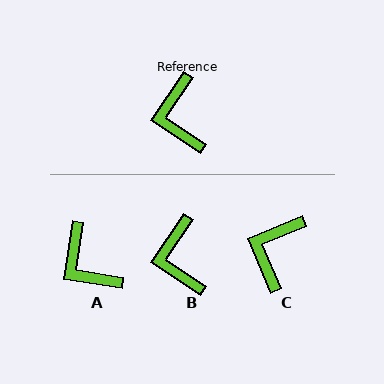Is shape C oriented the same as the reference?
No, it is off by about 34 degrees.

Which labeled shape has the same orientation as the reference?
B.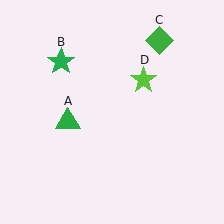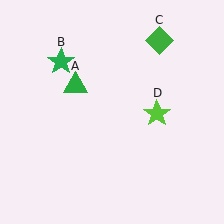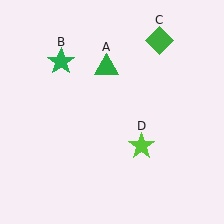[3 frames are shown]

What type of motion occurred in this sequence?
The green triangle (object A), lime star (object D) rotated clockwise around the center of the scene.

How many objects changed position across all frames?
2 objects changed position: green triangle (object A), lime star (object D).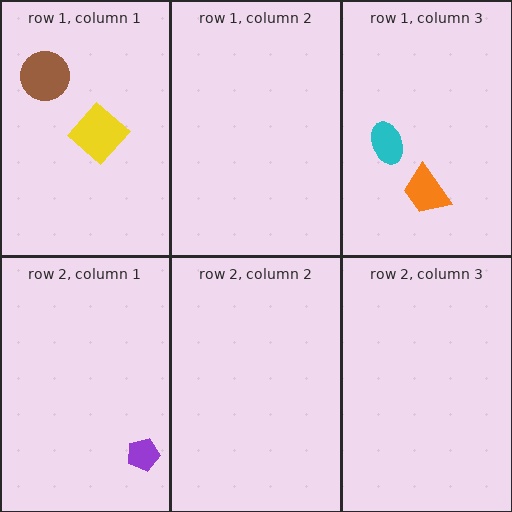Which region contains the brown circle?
The row 1, column 1 region.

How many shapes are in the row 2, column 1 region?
1.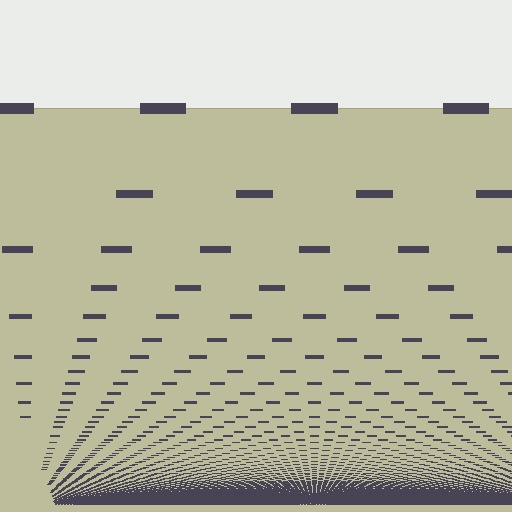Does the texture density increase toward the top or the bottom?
Density increases toward the bottom.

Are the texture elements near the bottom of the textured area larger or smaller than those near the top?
Smaller. The gradient is inverted — elements near the bottom are smaller and denser.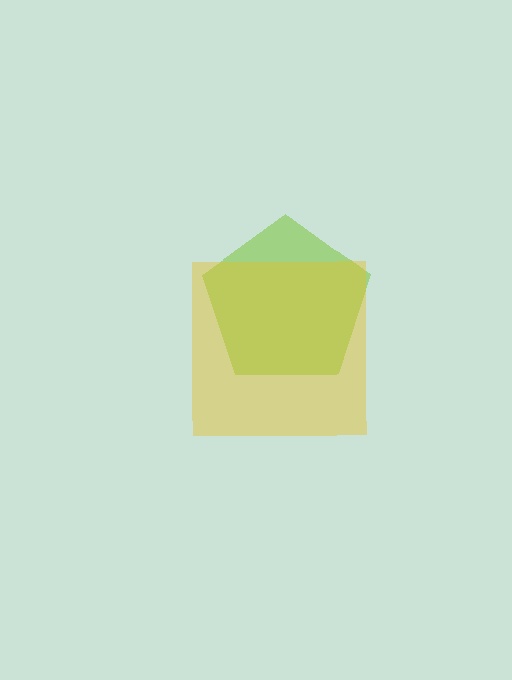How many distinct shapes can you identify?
There are 2 distinct shapes: a lime pentagon, a yellow square.